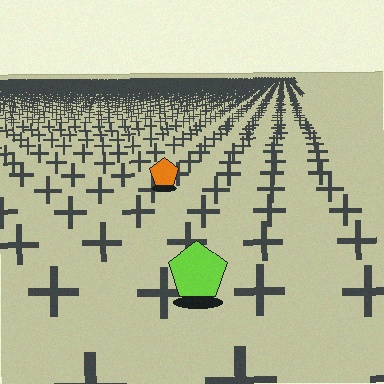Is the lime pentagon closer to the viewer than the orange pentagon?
Yes. The lime pentagon is closer — you can tell from the texture gradient: the ground texture is coarser near it.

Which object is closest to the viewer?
The lime pentagon is closest. The texture marks near it are larger and more spread out.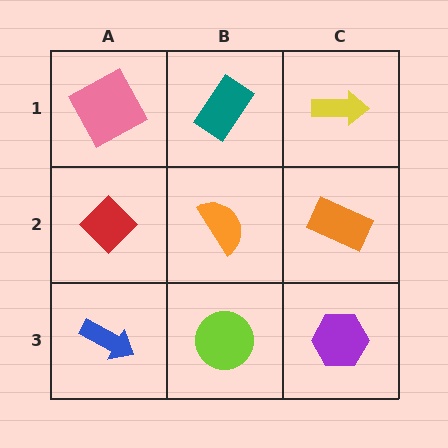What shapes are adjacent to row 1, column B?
An orange semicircle (row 2, column B), a pink square (row 1, column A), a yellow arrow (row 1, column C).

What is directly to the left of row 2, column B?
A red diamond.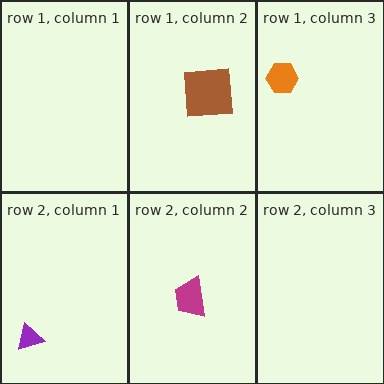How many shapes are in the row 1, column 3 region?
1.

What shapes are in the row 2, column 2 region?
The magenta trapezoid.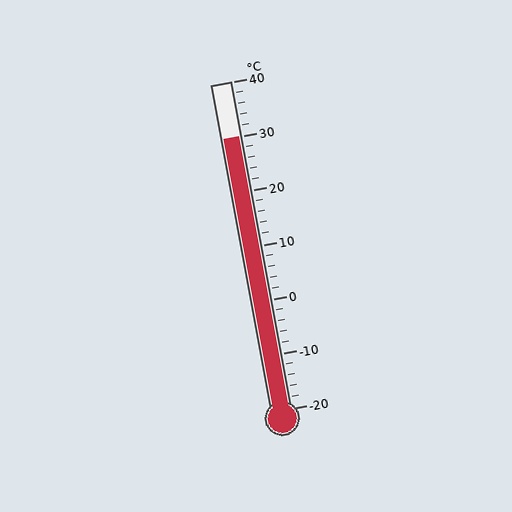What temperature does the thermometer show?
The thermometer shows approximately 30°C.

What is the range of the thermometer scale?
The thermometer scale ranges from -20°C to 40°C.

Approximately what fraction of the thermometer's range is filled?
The thermometer is filled to approximately 85% of its range.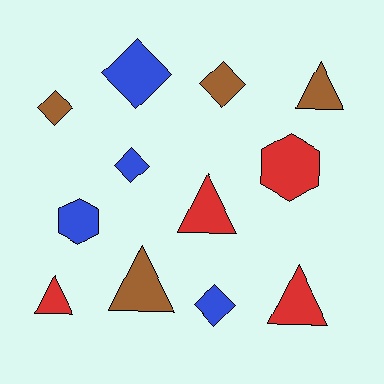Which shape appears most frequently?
Diamond, with 5 objects.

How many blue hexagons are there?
There is 1 blue hexagon.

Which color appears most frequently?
Brown, with 4 objects.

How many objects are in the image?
There are 12 objects.